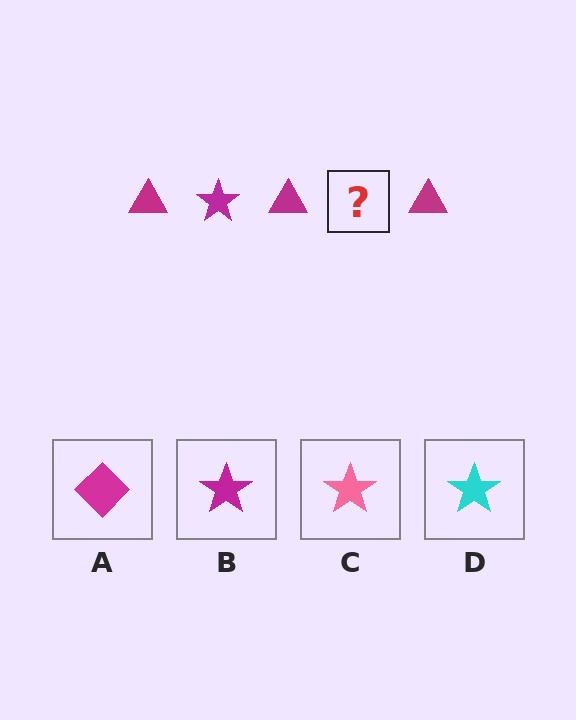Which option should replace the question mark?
Option B.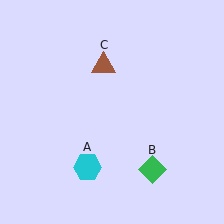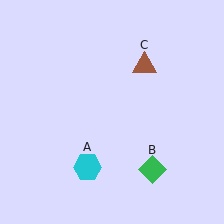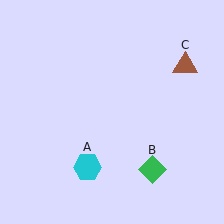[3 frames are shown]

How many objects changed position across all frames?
1 object changed position: brown triangle (object C).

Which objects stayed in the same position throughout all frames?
Cyan hexagon (object A) and green diamond (object B) remained stationary.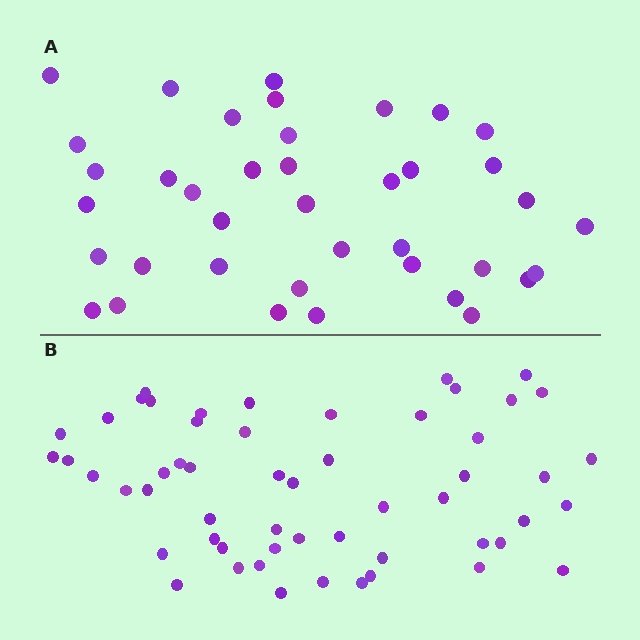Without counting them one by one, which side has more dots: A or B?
Region B (the bottom region) has more dots.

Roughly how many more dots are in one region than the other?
Region B has approximately 15 more dots than region A.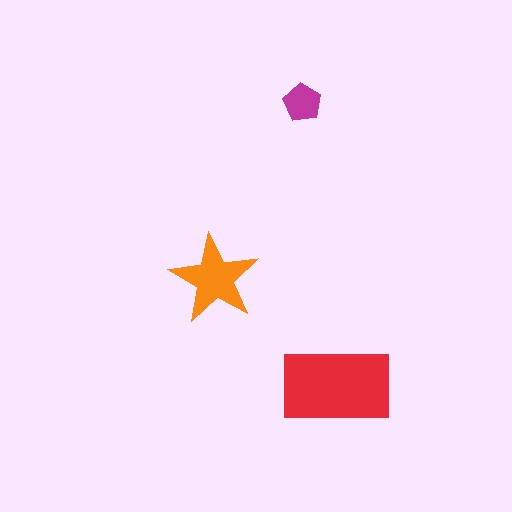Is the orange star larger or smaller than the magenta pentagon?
Larger.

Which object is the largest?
The red rectangle.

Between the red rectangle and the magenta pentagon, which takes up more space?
The red rectangle.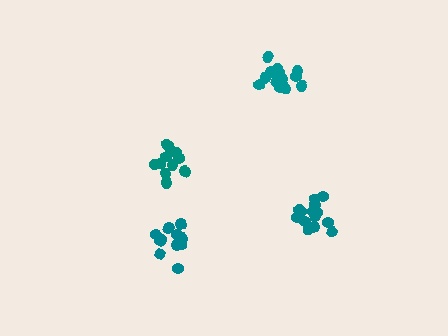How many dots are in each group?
Group 1: 14 dots, Group 2: 14 dots, Group 3: 12 dots, Group 4: 12 dots (52 total).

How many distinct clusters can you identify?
There are 4 distinct clusters.